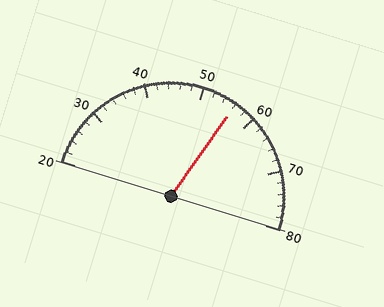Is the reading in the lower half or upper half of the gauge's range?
The reading is in the upper half of the range (20 to 80).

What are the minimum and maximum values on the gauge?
The gauge ranges from 20 to 80.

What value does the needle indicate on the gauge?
The needle indicates approximately 56.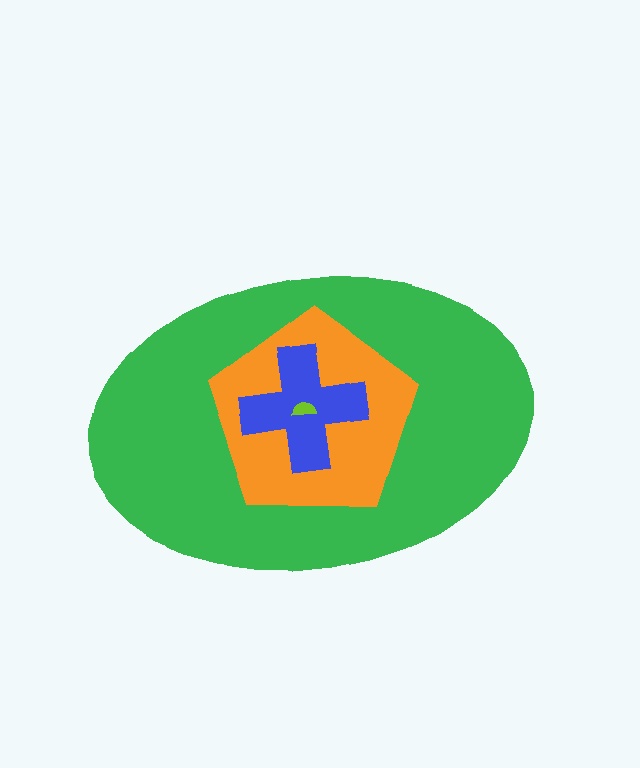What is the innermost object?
The lime semicircle.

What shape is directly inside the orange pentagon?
The blue cross.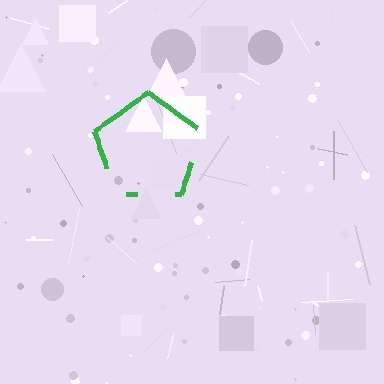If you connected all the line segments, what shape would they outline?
They would outline a pentagon.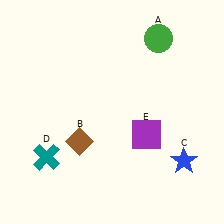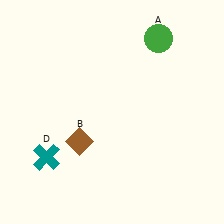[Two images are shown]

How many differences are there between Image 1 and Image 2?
There are 2 differences between the two images.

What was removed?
The purple square (E), the blue star (C) were removed in Image 2.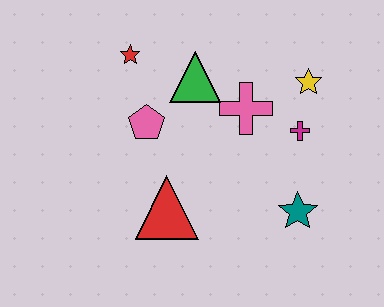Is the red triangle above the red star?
No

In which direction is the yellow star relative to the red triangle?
The yellow star is to the right of the red triangle.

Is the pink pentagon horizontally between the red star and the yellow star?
Yes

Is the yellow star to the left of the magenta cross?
No